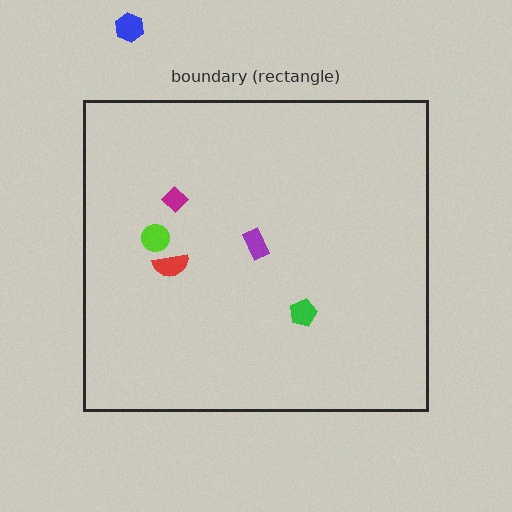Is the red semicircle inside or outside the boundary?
Inside.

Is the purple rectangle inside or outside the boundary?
Inside.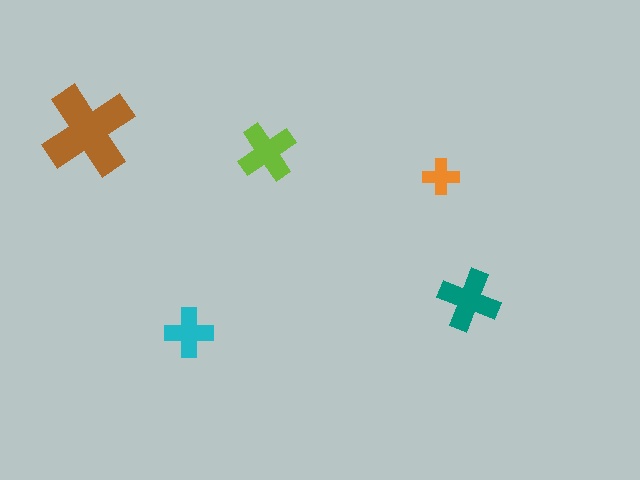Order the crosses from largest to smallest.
the brown one, the teal one, the lime one, the cyan one, the orange one.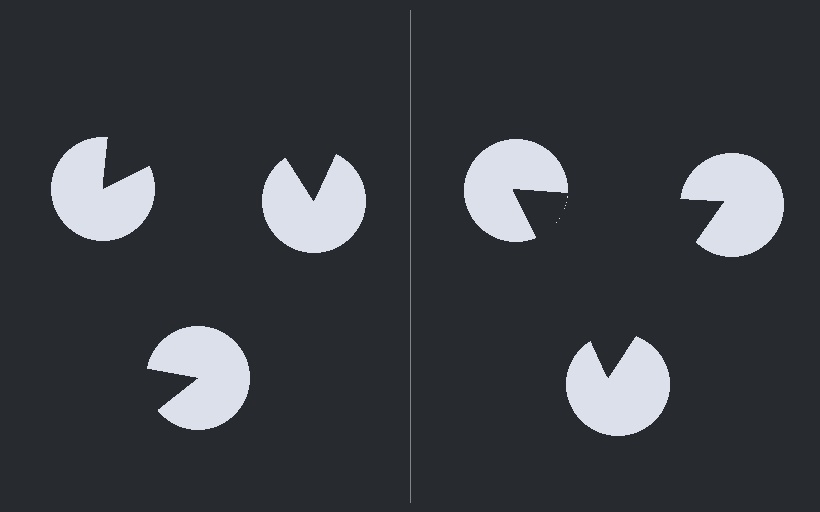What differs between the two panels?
The pac-man discs are positioned identically on both sides; only the wedge orientations differ. On the right they align to a triangle; on the left they are misaligned.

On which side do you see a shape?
An illusory triangle appears on the right side. On the left side the wedge cuts are rotated, so no coherent shape forms.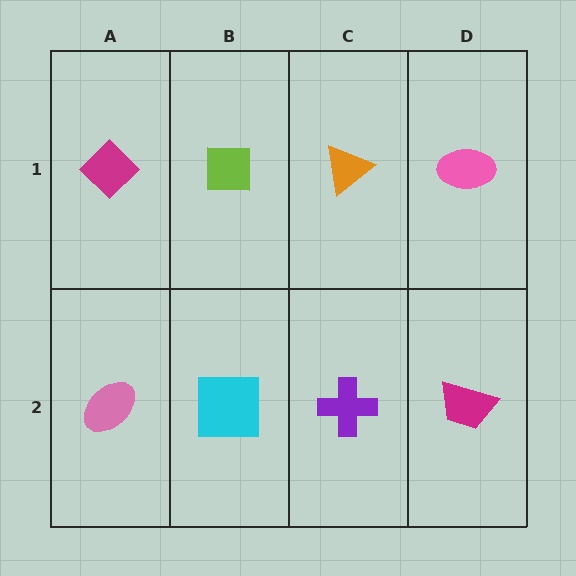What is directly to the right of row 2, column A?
A cyan square.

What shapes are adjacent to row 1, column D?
A magenta trapezoid (row 2, column D), an orange triangle (row 1, column C).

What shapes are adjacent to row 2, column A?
A magenta diamond (row 1, column A), a cyan square (row 2, column B).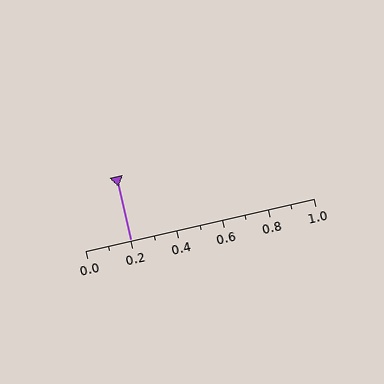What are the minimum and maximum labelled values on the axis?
The axis runs from 0.0 to 1.0.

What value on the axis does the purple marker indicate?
The marker indicates approximately 0.2.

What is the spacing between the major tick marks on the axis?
The major ticks are spaced 0.2 apart.